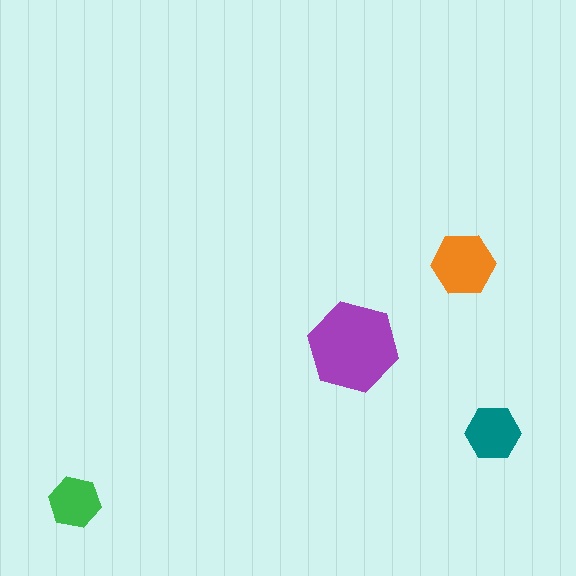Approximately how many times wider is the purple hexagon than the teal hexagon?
About 1.5 times wider.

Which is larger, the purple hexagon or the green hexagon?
The purple one.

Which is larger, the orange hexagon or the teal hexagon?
The orange one.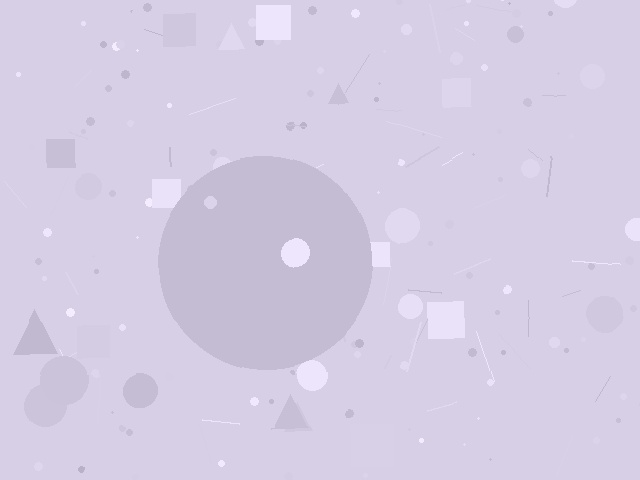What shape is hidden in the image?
A circle is hidden in the image.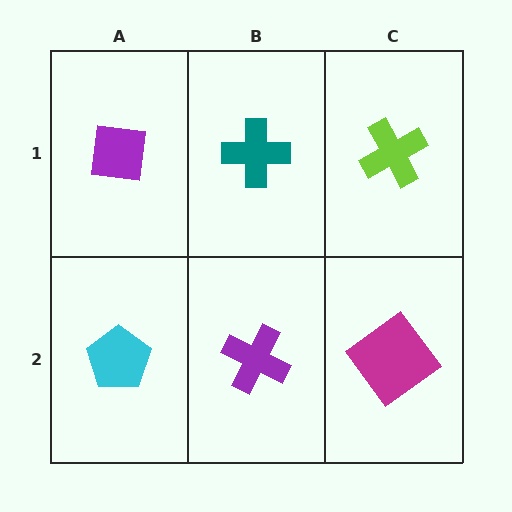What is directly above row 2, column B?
A teal cross.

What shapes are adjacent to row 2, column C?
A lime cross (row 1, column C), a purple cross (row 2, column B).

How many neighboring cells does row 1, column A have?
2.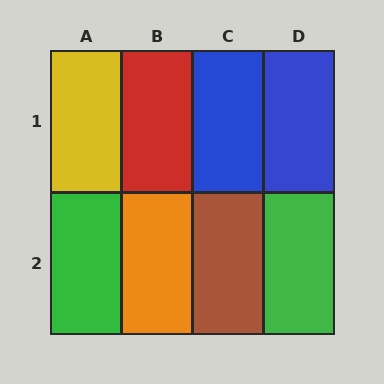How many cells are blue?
2 cells are blue.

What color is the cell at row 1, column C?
Blue.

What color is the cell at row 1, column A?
Yellow.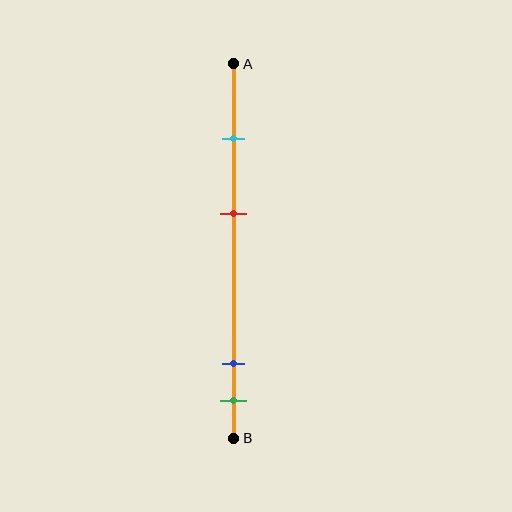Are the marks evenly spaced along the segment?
No, the marks are not evenly spaced.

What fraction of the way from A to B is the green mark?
The green mark is approximately 90% (0.9) of the way from A to B.